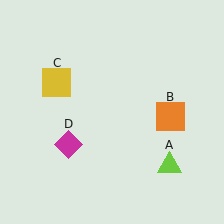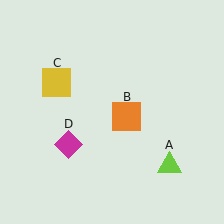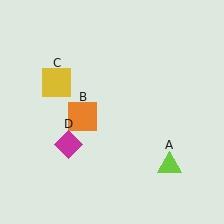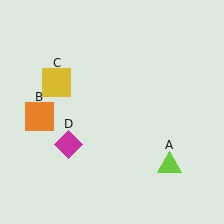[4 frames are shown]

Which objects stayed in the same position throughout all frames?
Lime triangle (object A) and yellow square (object C) and magenta diamond (object D) remained stationary.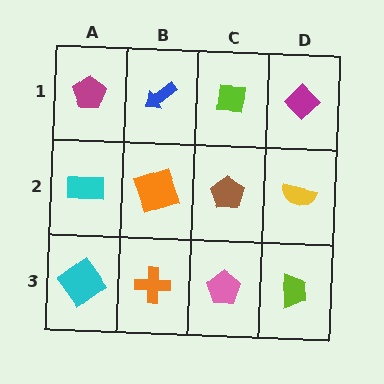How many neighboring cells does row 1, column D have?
2.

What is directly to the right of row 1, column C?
A magenta diamond.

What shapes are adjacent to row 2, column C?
A lime square (row 1, column C), a pink pentagon (row 3, column C), an orange square (row 2, column B), a yellow semicircle (row 2, column D).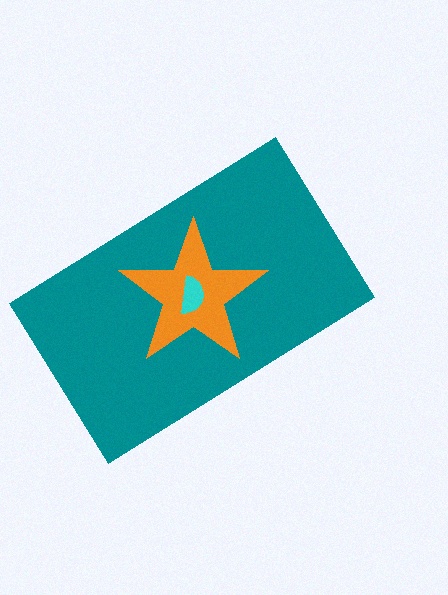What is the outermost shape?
The teal rectangle.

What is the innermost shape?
The cyan semicircle.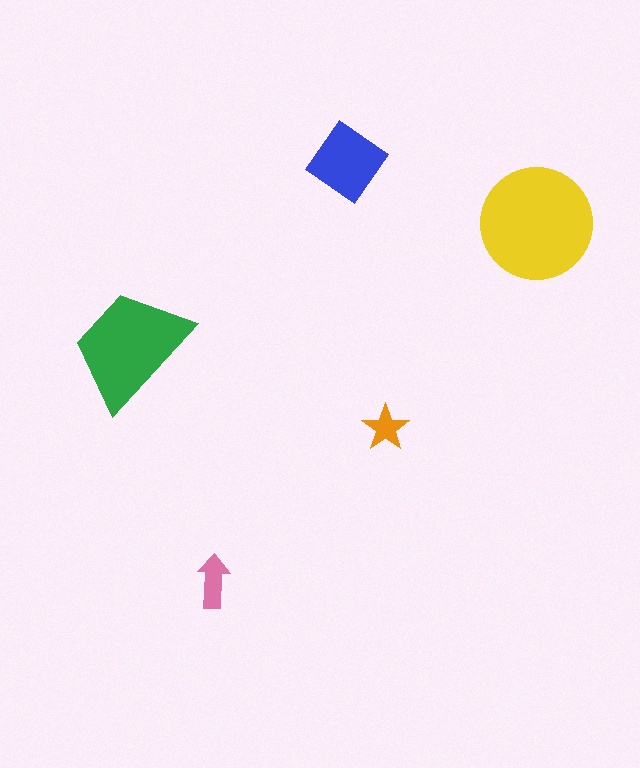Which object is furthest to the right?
The yellow circle is rightmost.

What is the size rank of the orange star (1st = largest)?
5th.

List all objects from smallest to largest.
The orange star, the pink arrow, the blue diamond, the green trapezoid, the yellow circle.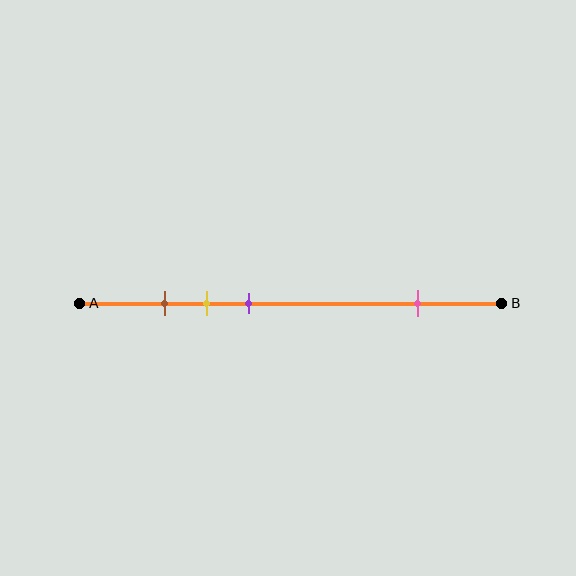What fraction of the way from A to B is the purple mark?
The purple mark is approximately 40% (0.4) of the way from A to B.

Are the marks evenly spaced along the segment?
No, the marks are not evenly spaced.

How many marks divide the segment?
There are 4 marks dividing the segment.